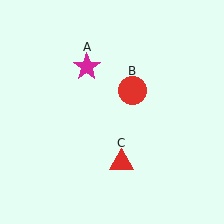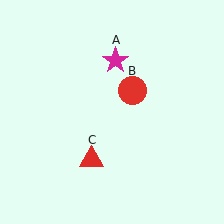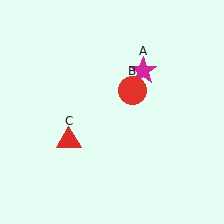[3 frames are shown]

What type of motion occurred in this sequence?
The magenta star (object A), red triangle (object C) rotated clockwise around the center of the scene.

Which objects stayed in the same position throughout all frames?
Red circle (object B) remained stationary.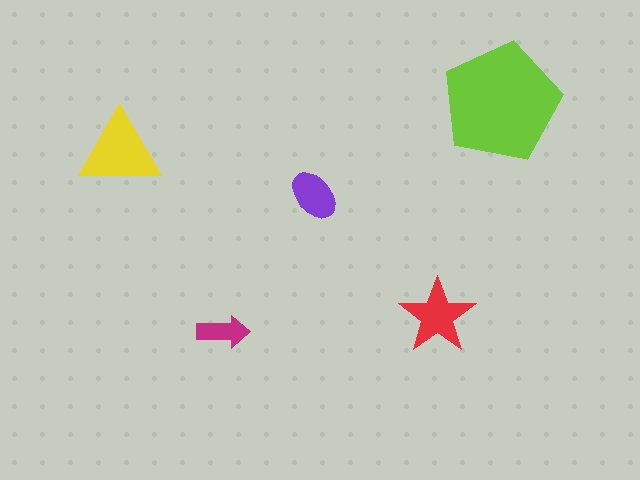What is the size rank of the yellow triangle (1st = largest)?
2nd.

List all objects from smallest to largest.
The magenta arrow, the purple ellipse, the red star, the yellow triangle, the lime pentagon.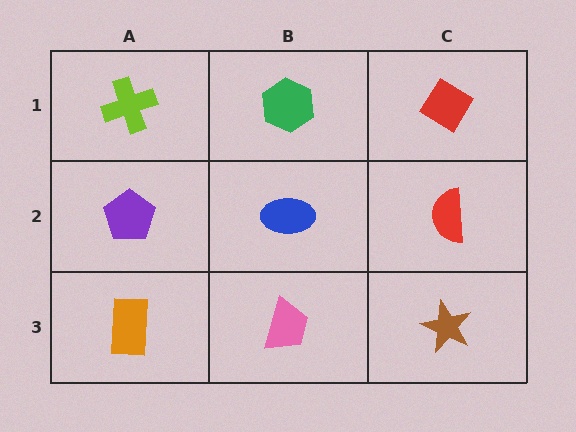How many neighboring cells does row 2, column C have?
3.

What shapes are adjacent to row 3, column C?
A red semicircle (row 2, column C), a pink trapezoid (row 3, column B).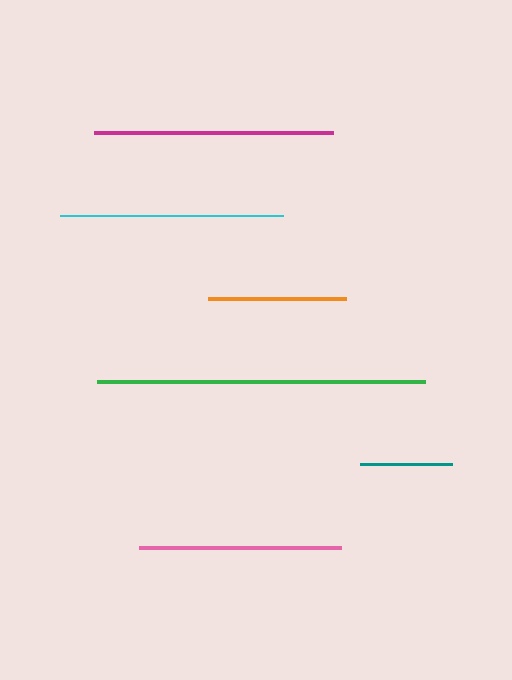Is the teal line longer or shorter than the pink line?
The pink line is longer than the teal line.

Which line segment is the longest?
The green line is the longest at approximately 328 pixels.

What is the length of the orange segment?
The orange segment is approximately 138 pixels long.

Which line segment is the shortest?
The teal line is the shortest at approximately 92 pixels.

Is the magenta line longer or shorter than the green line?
The green line is longer than the magenta line.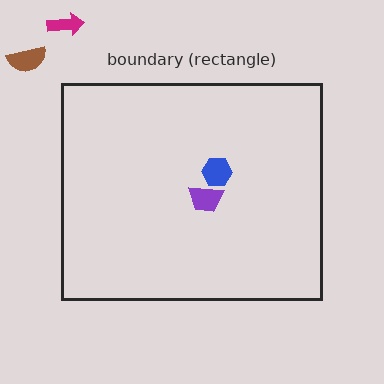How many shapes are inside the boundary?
2 inside, 2 outside.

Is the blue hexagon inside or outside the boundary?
Inside.